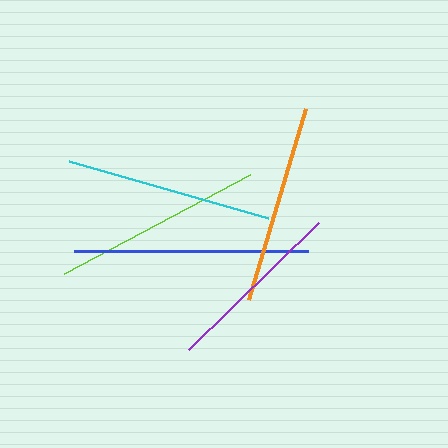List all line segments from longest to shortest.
From longest to shortest: blue, lime, cyan, orange, purple.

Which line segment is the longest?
The blue line is the longest at approximately 234 pixels.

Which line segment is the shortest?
The purple line is the shortest at approximately 182 pixels.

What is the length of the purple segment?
The purple segment is approximately 182 pixels long.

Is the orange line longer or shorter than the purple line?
The orange line is longer than the purple line.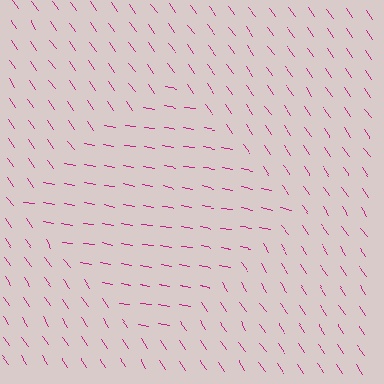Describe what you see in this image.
The image is filled with small magenta line segments. A diamond region in the image has lines oriented differently from the surrounding lines, creating a visible texture boundary.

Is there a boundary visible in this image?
Yes, there is a texture boundary formed by a change in line orientation.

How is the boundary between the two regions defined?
The boundary is defined purely by a change in line orientation (approximately 45 degrees difference). All lines are the same color and thickness.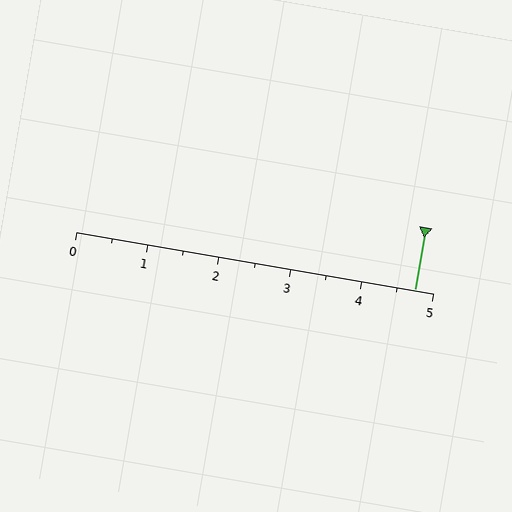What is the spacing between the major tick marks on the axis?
The major ticks are spaced 1 apart.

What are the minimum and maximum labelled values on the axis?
The axis runs from 0 to 5.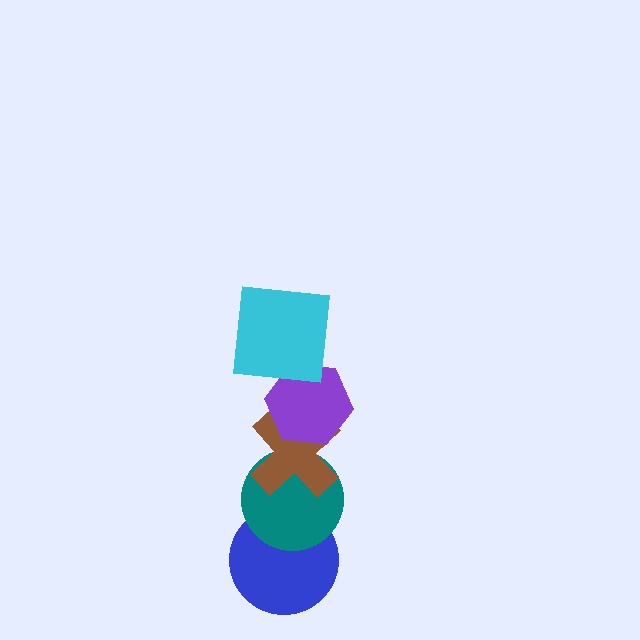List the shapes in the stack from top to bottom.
From top to bottom: the cyan square, the purple hexagon, the brown cross, the teal circle, the blue circle.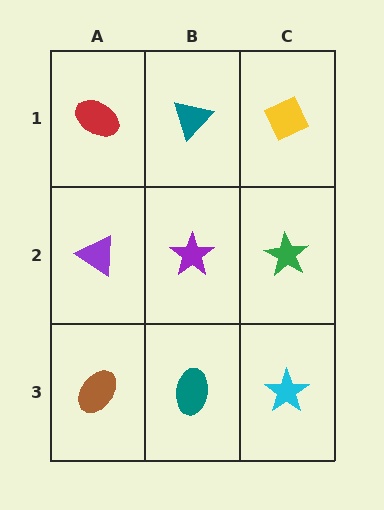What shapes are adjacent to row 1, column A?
A purple triangle (row 2, column A), a teal triangle (row 1, column B).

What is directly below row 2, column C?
A cyan star.